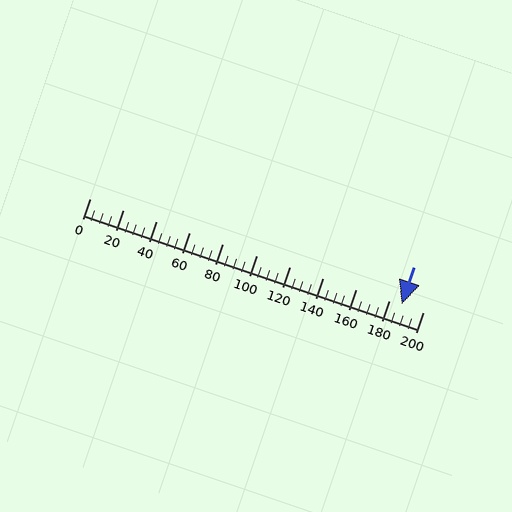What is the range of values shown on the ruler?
The ruler shows values from 0 to 200.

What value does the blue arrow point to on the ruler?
The blue arrow points to approximately 187.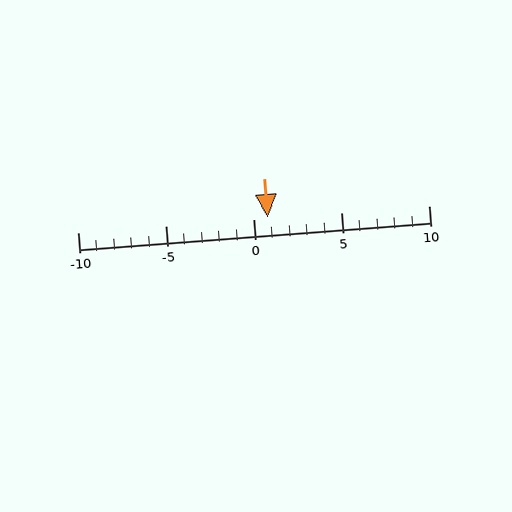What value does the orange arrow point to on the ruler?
The orange arrow points to approximately 1.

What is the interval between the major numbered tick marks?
The major tick marks are spaced 5 units apart.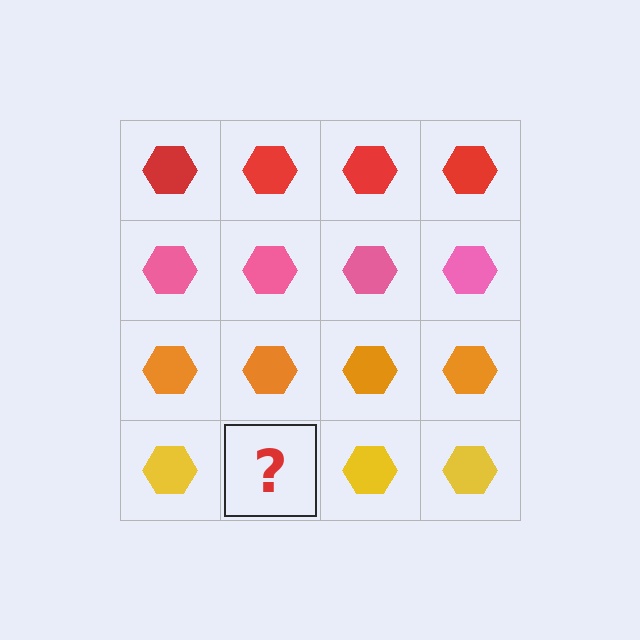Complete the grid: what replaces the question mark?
The question mark should be replaced with a yellow hexagon.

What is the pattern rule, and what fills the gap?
The rule is that each row has a consistent color. The gap should be filled with a yellow hexagon.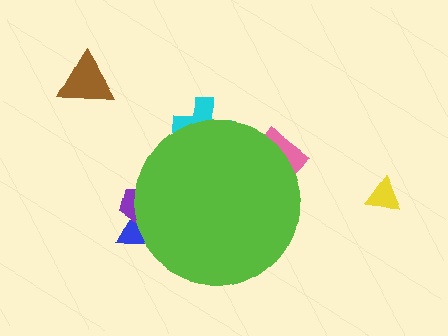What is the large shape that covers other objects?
A lime circle.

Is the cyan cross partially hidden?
Yes, the cyan cross is partially hidden behind the lime circle.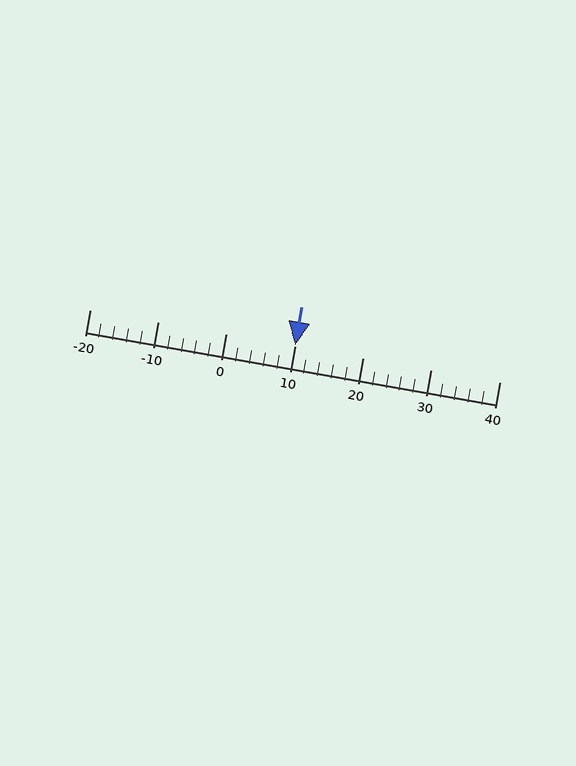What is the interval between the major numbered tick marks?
The major tick marks are spaced 10 units apart.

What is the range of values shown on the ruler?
The ruler shows values from -20 to 40.